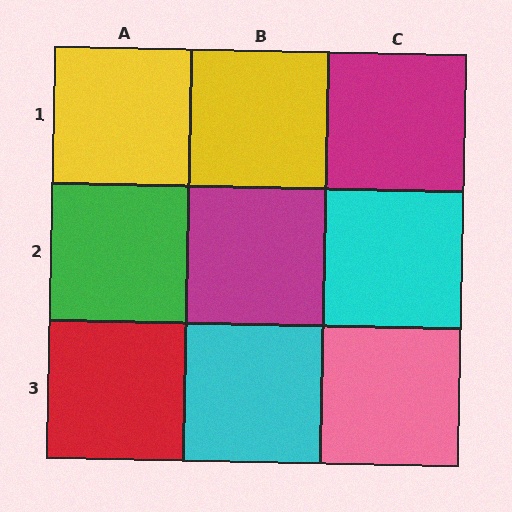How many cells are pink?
1 cell is pink.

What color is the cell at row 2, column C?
Cyan.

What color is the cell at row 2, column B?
Magenta.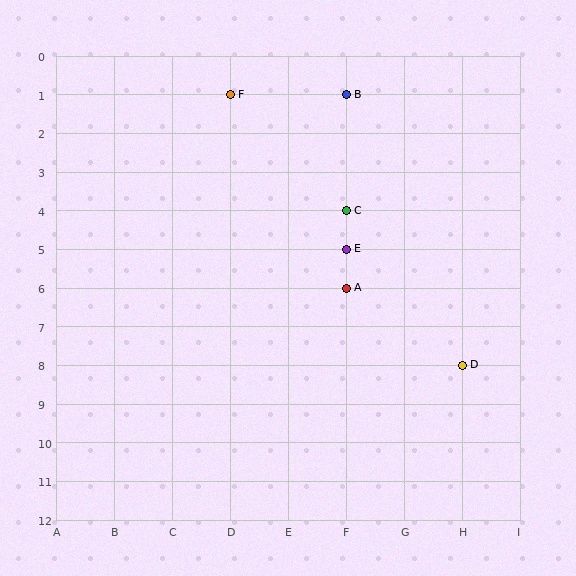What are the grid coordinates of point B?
Point B is at grid coordinates (F, 1).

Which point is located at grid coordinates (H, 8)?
Point D is at (H, 8).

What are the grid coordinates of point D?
Point D is at grid coordinates (H, 8).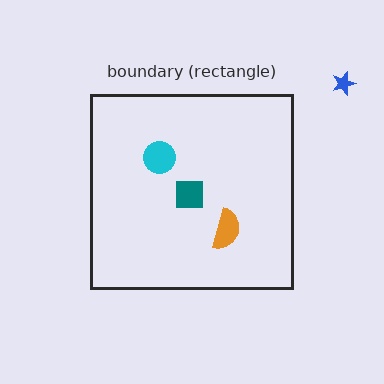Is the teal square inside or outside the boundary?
Inside.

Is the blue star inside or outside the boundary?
Outside.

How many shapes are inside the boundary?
3 inside, 1 outside.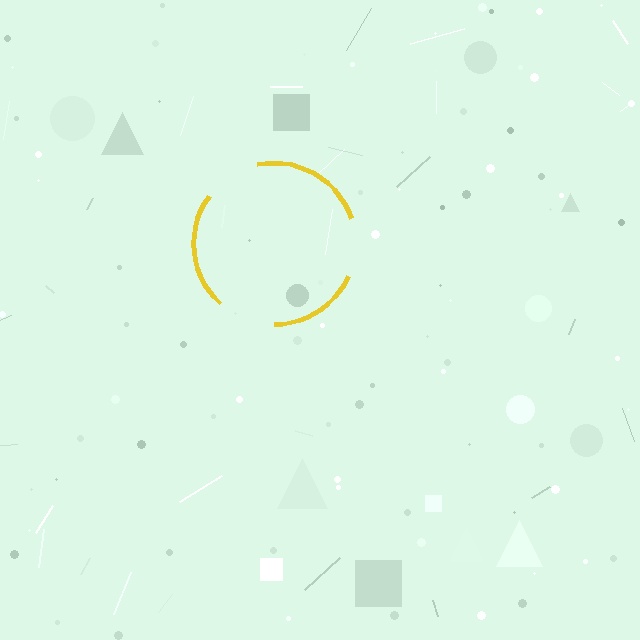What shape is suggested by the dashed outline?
The dashed outline suggests a circle.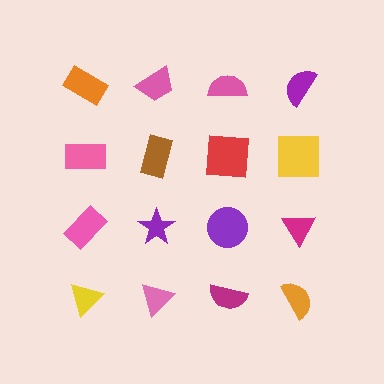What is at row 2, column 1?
A pink rectangle.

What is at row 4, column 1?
A yellow triangle.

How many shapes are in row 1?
4 shapes.